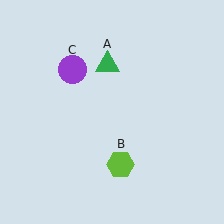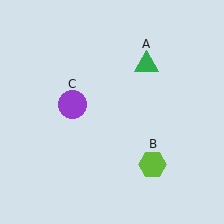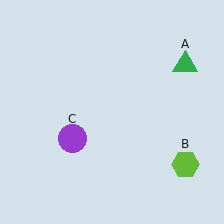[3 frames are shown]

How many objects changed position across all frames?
3 objects changed position: green triangle (object A), lime hexagon (object B), purple circle (object C).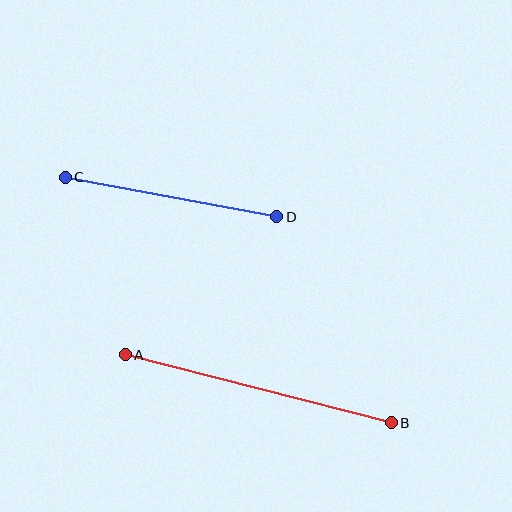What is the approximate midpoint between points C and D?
The midpoint is at approximately (171, 197) pixels.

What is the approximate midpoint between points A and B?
The midpoint is at approximately (258, 389) pixels.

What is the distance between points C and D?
The distance is approximately 215 pixels.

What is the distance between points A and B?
The distance is approximately 275 pixels.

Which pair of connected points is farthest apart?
Points A and B are farthest apart.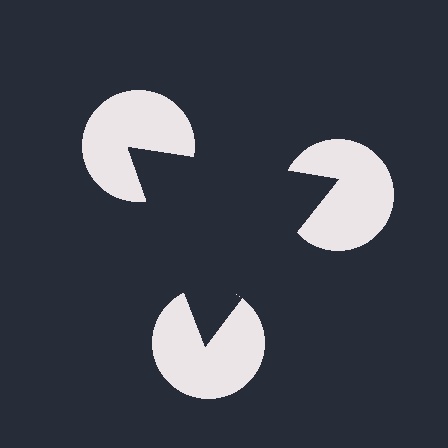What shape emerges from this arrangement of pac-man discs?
An illusory triangle — its edges are inferred from the aligned wedge cuts in the pac-man discs, not physically drawn.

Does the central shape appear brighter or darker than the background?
It typically appears slightly darker than the background, even though no actual brightness change is drawn.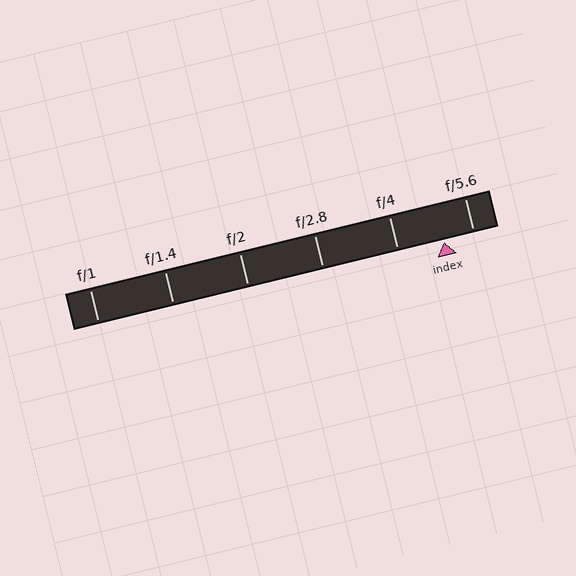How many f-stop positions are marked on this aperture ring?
There are 6 f-stop positions marked.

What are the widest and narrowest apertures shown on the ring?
The widest aperture shown is f/1 and the narrowest is f/5.6.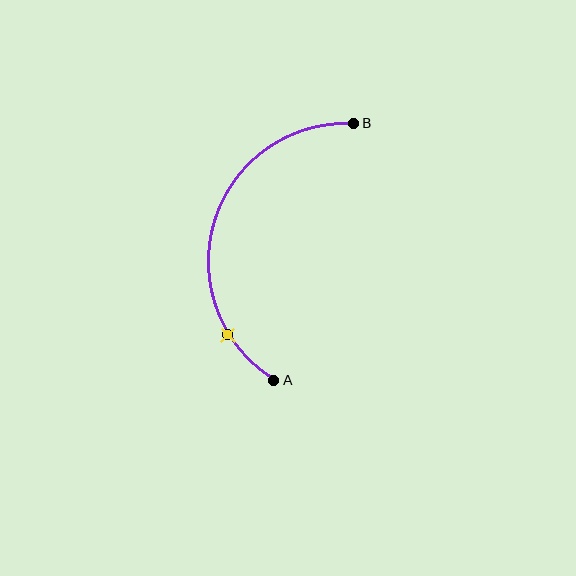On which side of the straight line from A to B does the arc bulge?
The arc bulges to the left of the straight line connecting A and B.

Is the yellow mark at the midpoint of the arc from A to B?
No. The yellow mark lies on the arc but is closer to endpoint A. The arc midpoint would be at the point on the curve equidistant along the arc from both A and B.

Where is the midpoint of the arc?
The arc midpoint is the point on the curve farthest from the straight line joining A and B. It sits to the left of that line.